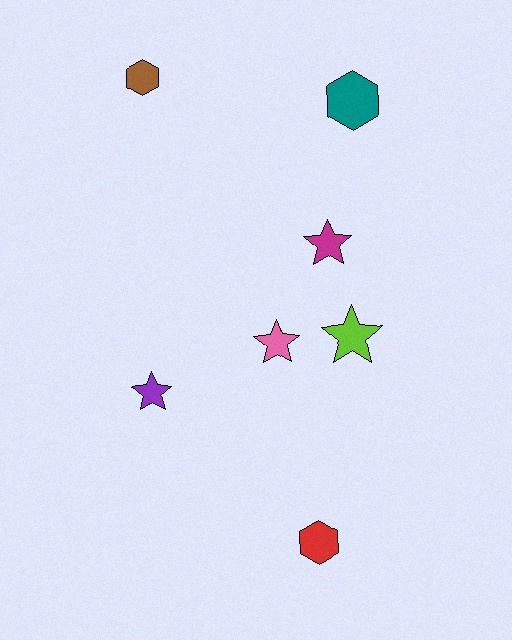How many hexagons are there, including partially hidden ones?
There are 3 hexagons.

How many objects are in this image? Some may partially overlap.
There are 7 objects.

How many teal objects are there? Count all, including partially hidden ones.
There is 1 teal object.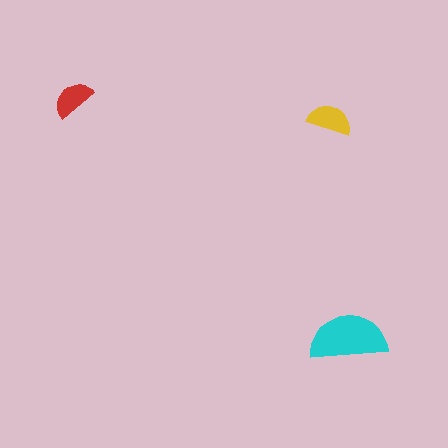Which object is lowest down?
The cyan semicircle is bottommost.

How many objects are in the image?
There are 3 objects in the image.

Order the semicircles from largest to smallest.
the cyan one, the yellow one, the red one.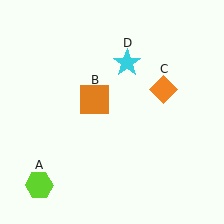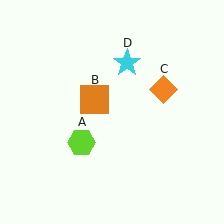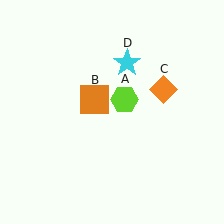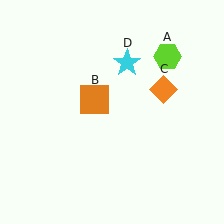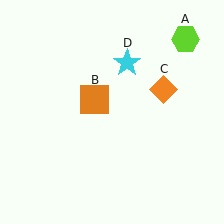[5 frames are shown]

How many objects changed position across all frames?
1 object changed position: lime hexagon (object A).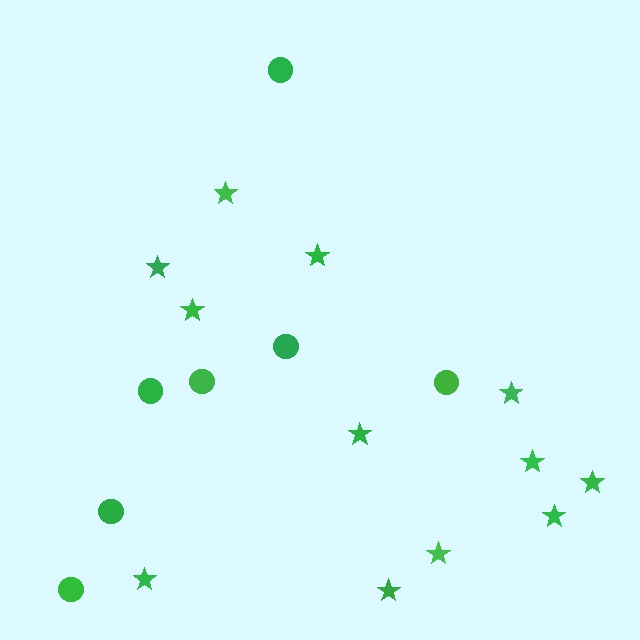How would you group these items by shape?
There are 2 groups: one group of stars (12) and one group of circles (7).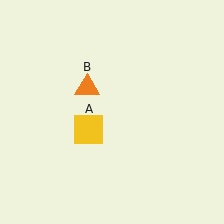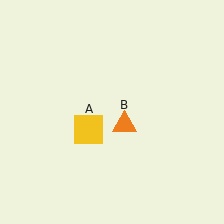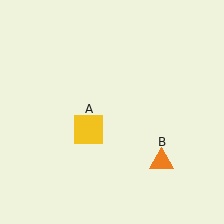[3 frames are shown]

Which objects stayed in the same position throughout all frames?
Yellow square (object A) remained stationary.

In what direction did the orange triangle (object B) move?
The orange triangle (object B) moved down and to the right.